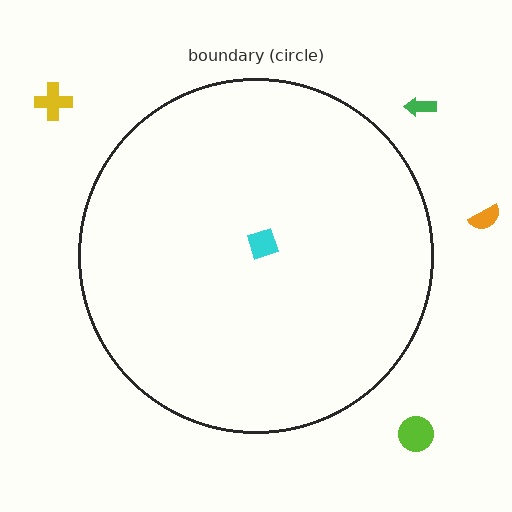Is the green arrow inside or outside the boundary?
Outside.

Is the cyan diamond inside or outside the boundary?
Inside.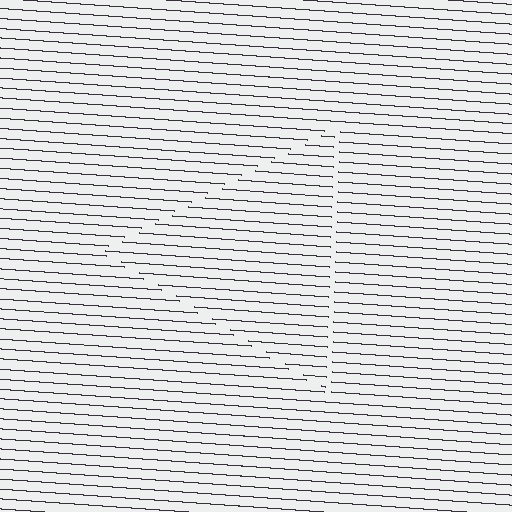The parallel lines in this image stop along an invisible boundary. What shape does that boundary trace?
An illusory triangle. The interior of the shape contains the same grating, shifted by half a period — the contour is defined by the phase discontinuity where line-ends from the inner and outer gratings abut.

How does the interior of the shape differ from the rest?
The interior of the shape contains the same grating, shifted by half a period — the contour is defined by the phase discontinuity where line-ends from the inner and outer gratings abut.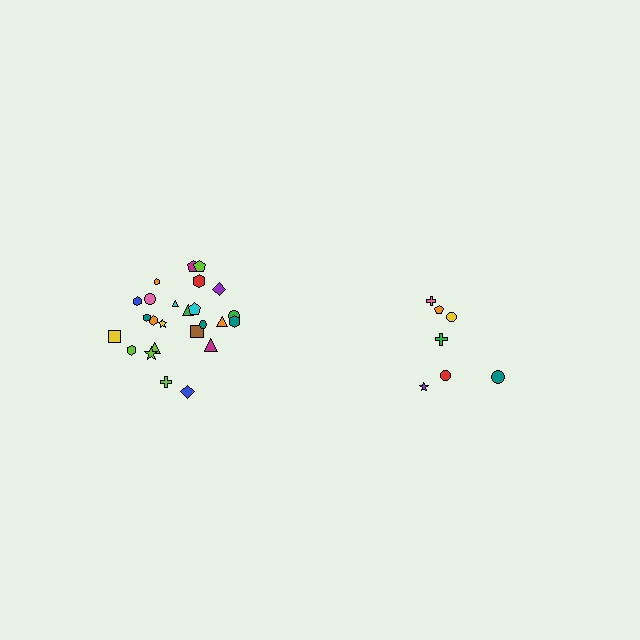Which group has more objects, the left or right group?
The left group.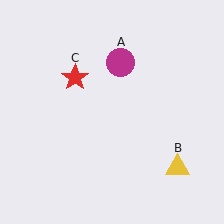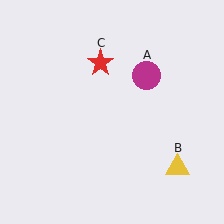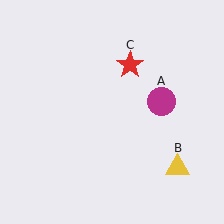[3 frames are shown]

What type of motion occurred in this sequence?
The magenta circle (object A), red star (object C) rotated clockwise around the center of the scene.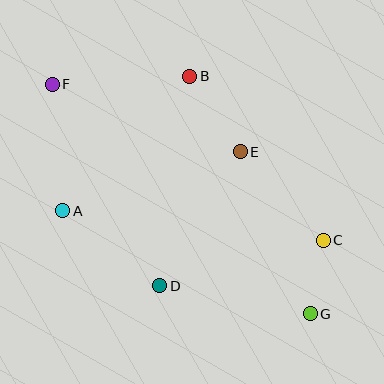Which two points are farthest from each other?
Points F and G are farthest from each other.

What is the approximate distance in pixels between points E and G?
The distance between E and G is approximately 176 pixels.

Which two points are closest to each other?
Points C and G are closest to each other.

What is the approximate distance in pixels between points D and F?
The distance between D and F is approximately 228 pixels.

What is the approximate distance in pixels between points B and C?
The distance between B and C is approximately 212 pixels.